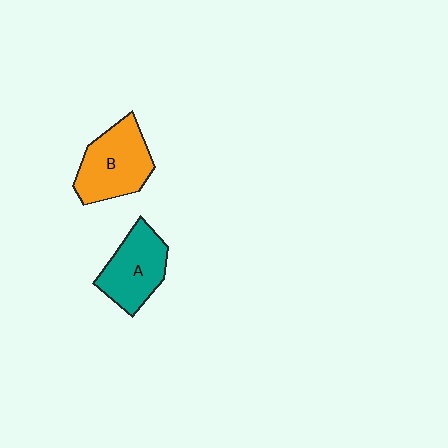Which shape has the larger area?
Shape B (orange).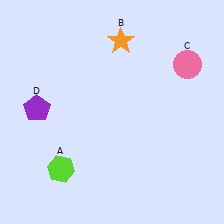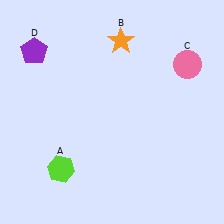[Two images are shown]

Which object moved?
The purple pentagon (D) moved up.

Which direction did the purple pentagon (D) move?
The purple pentagon (D) moved up.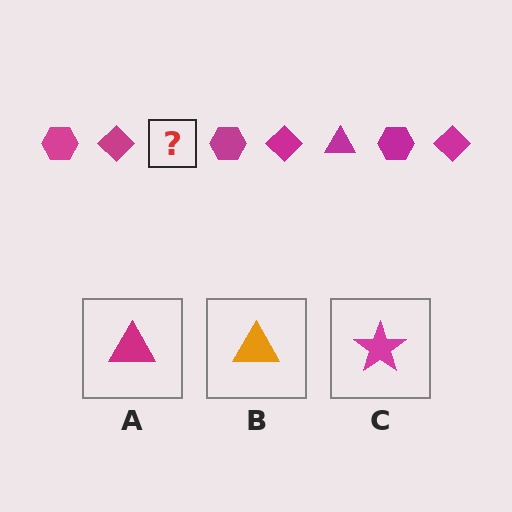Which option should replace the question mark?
Option A.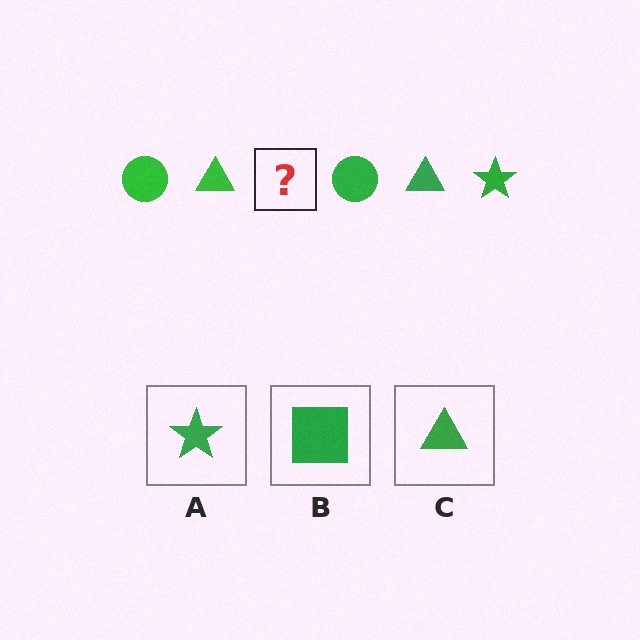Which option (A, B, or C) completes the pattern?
A.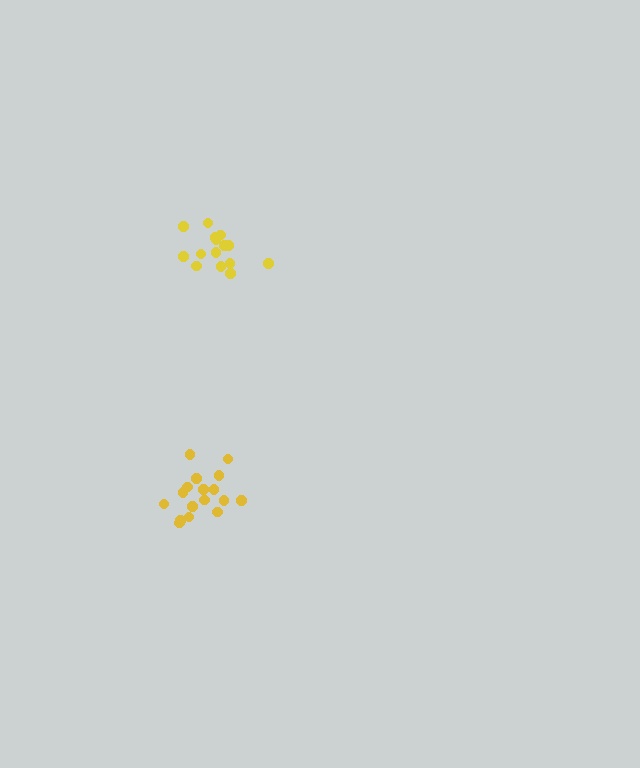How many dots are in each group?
Group 1: 17 dots, Group 2: 15 dots (32 total).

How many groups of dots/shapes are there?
There are 2 groups.